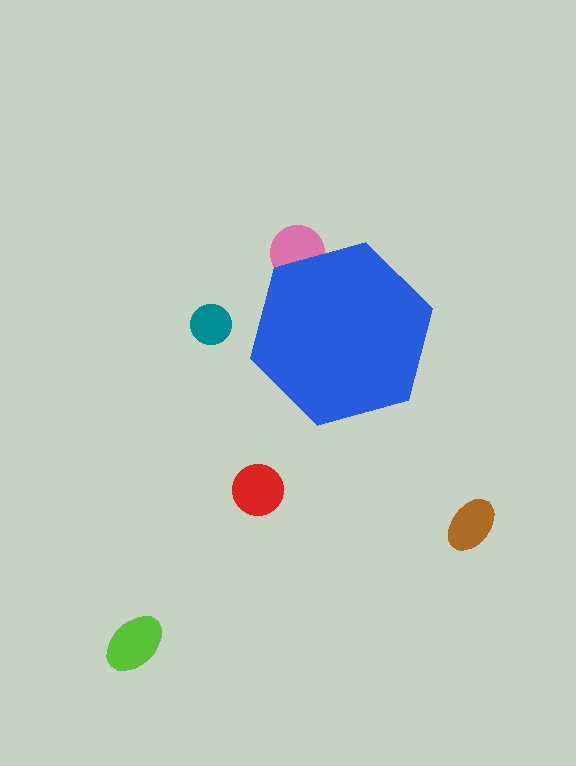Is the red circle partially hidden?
No, the red circle is fully visible.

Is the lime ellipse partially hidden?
No, the lime ellipse is fully visible.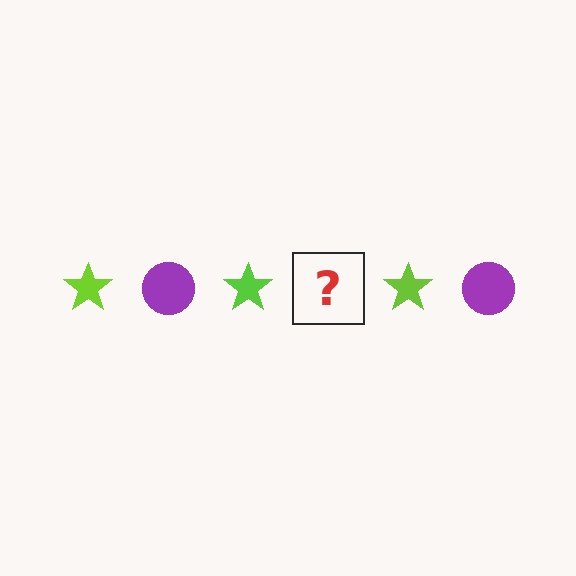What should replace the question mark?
The question mark should be replaced with a purple circle.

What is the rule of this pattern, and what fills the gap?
The rule is that the pattern alternates between lime star and purple circle. The gap should be filled with a purple circle.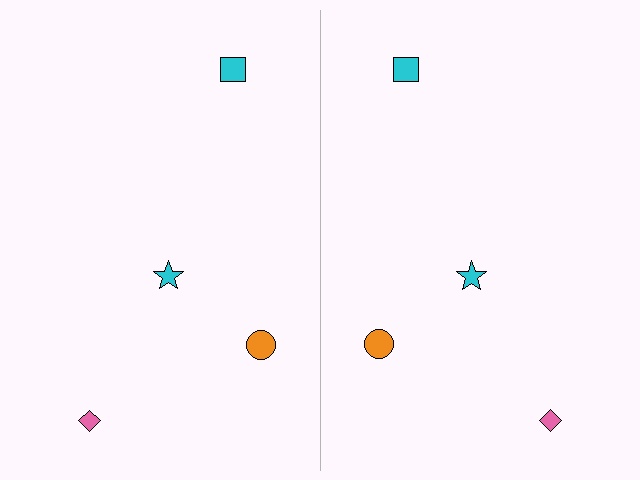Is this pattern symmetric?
Yes, this pattern has bilateral (reflection) symmetry.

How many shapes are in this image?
There are 8 shapes in this image.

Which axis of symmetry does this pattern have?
The pattern has a vertical axis of symmetry running through the center of the image.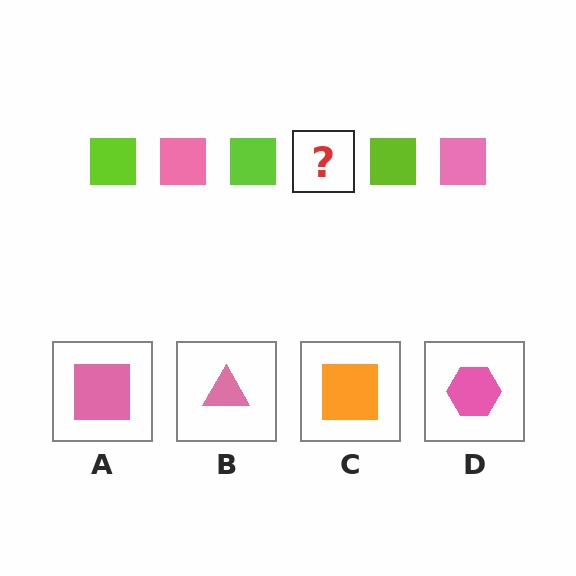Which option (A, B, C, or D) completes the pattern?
A.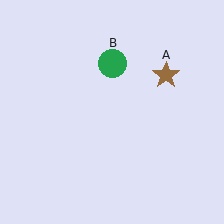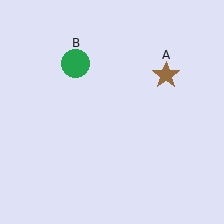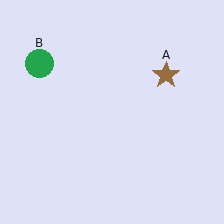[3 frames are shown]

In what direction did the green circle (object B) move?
The green circle (object B) moved left.